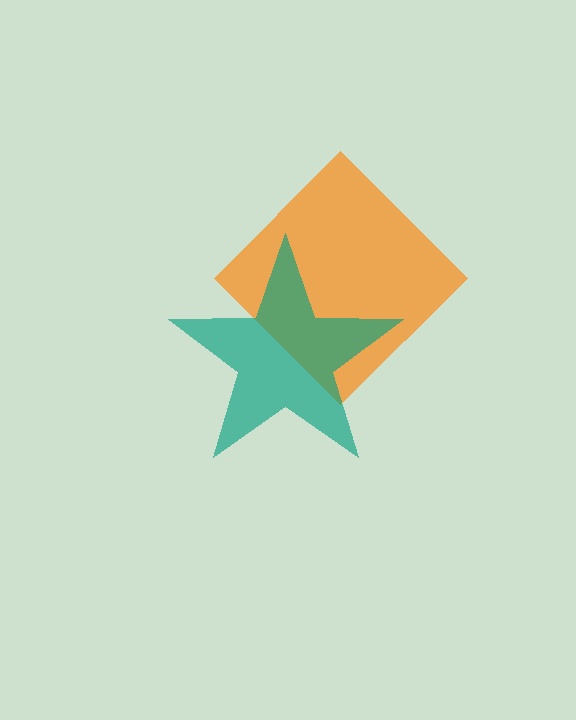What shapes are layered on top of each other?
The layered shapes are: an orange diamond, a teal star.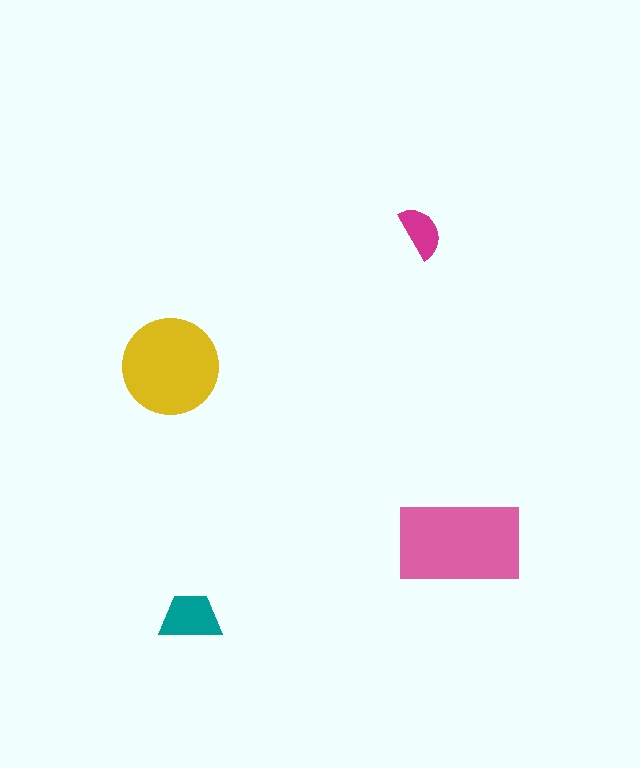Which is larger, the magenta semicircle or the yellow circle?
The yellow circle.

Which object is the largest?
The pink rectangle.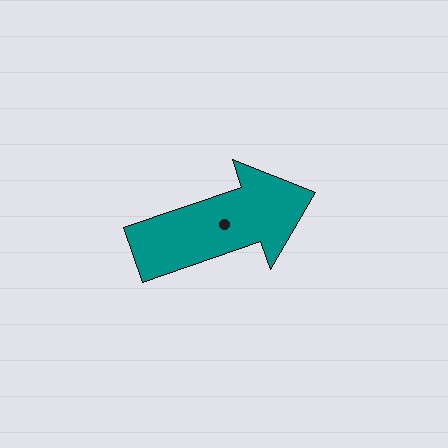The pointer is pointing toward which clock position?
Roughly 2 o'clock.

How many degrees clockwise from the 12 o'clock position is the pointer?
Approximately 71 degrees.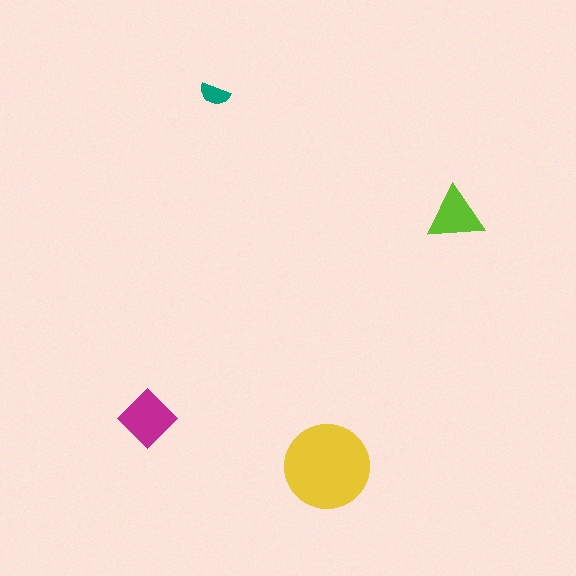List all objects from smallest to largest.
The teal semicircle, the lime triangle, the magenta diamond, the yellow circle.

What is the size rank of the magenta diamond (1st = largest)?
2nd.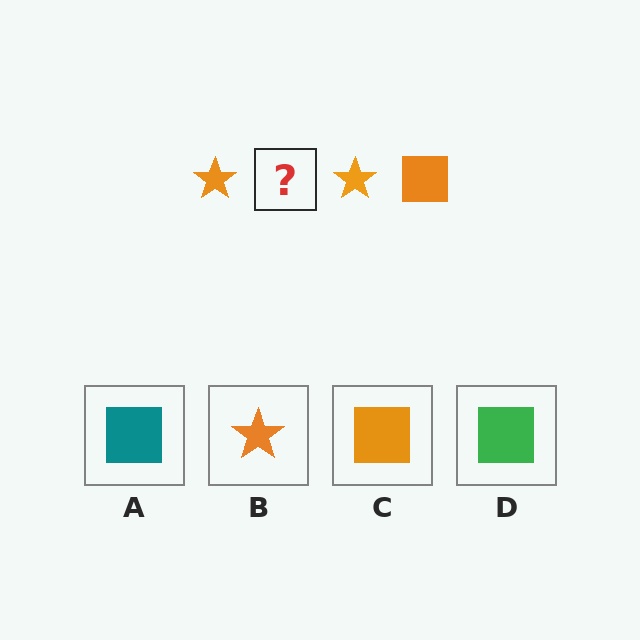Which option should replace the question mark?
Option C.